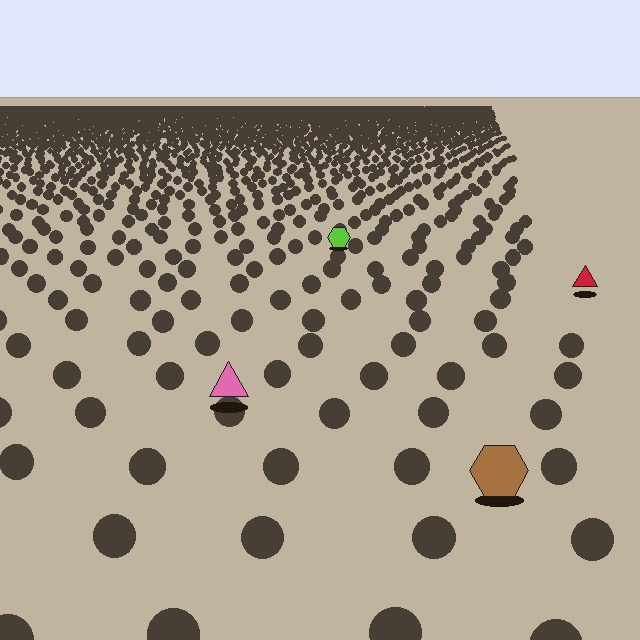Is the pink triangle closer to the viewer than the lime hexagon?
Yes. The pink triangle is closer — you can tell from the texture gradient: the ground texture is coarser near it.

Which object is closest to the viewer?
The brown hexagon is closest. The texture marks near it are larger and more spread out.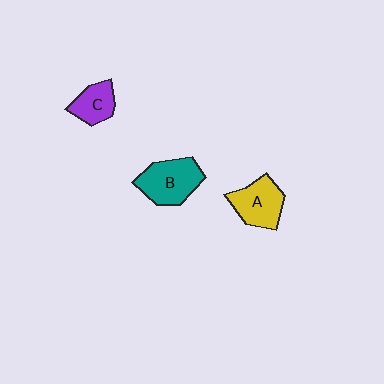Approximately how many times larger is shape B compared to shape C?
Approximately 1.6 times.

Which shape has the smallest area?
Shape C (purple).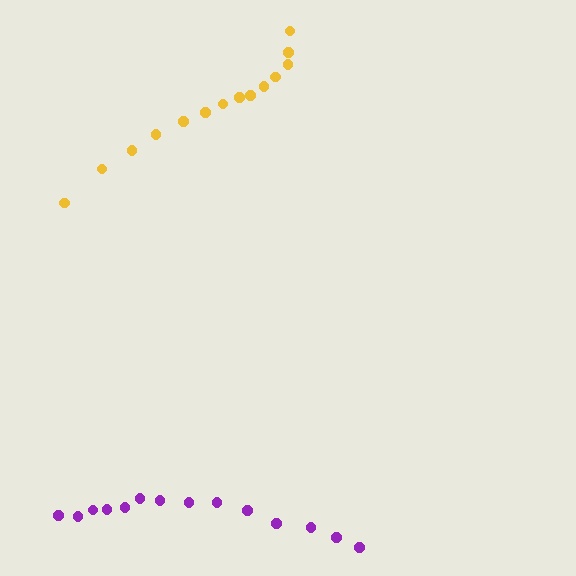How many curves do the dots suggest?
There are 2 distinct paths.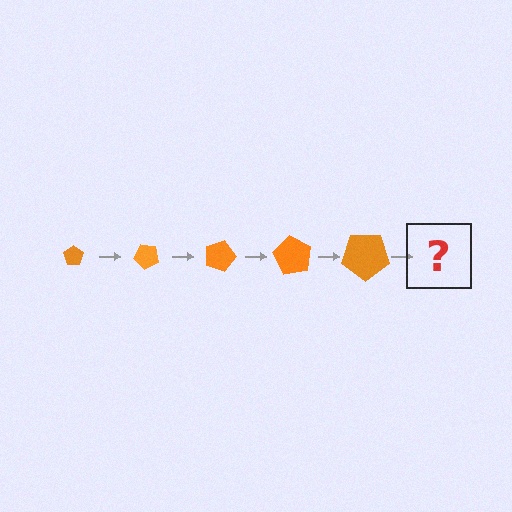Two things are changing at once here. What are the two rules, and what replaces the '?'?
The two rules are that the pentagon grows larger each step and it rotates 45 degrees each step. The '?' should be a pentagon, larger than the previous one and rotated 225 degrees from the start.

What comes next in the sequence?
The next element should be a pentagon, larger than the previous one and rotated 225 degrees from the start.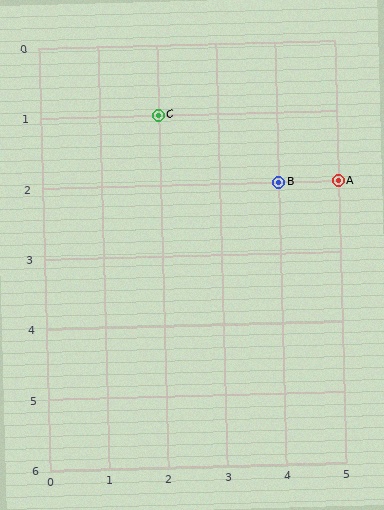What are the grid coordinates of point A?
Point A is at grid coordinates (5, 2).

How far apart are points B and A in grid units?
Points B and A are 1 column apart.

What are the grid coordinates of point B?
Point B is at grid coordinates (4, 2).